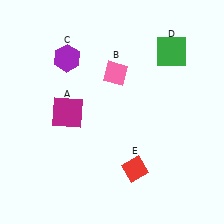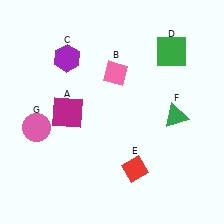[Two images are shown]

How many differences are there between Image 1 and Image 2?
There are 2 differences between the two images.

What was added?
A green triangle (F), a pink circle (G) were added in Image 2.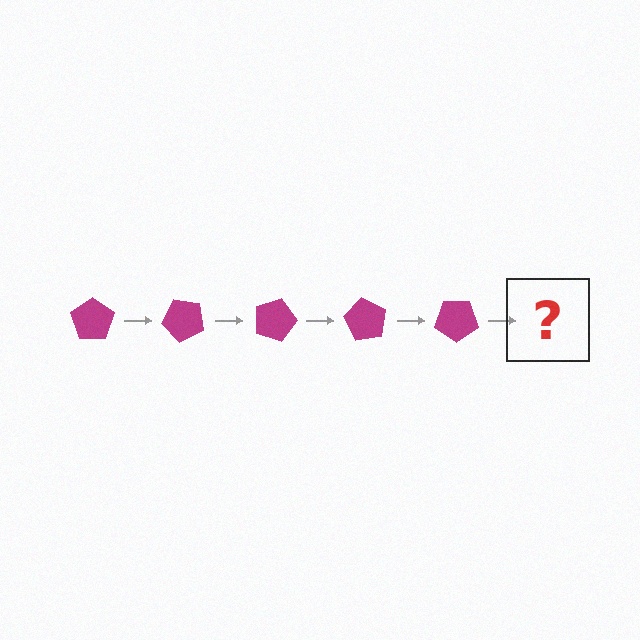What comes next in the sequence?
The next element should be a magenta pentagon rotated 225 degrees.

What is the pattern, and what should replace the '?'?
The pattern is that the pentagon rotates 45 degrees each step. The '?' should be a magenta pentagon rotated 225 degrees.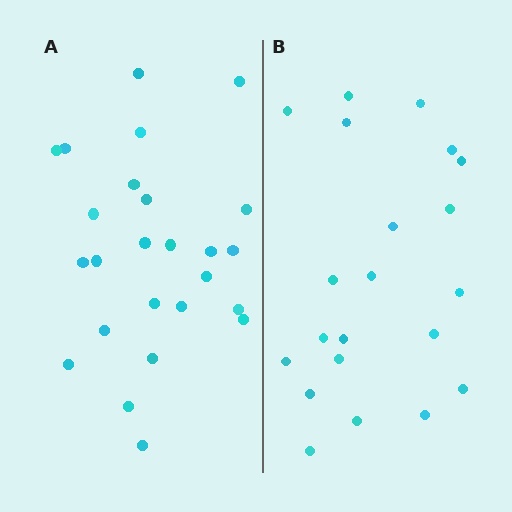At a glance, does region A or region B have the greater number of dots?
Region A (the left region) has more dots.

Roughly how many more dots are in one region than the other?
Region A has about 4 more dots than region B.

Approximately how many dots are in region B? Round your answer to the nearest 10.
About 20 dots. (The exact count is 21, which rounds to 20.)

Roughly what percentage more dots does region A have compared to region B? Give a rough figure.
About 20% more.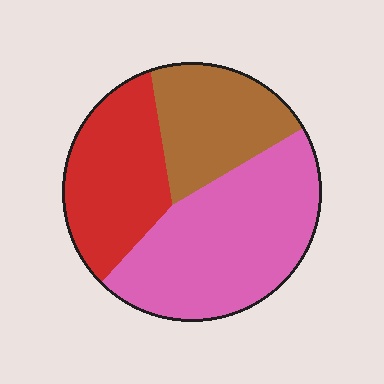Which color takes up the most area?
Pink, at roughly 45%.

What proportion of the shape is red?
Red covers roughly 30% of the shape.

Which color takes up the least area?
Brown, at roughly 25%.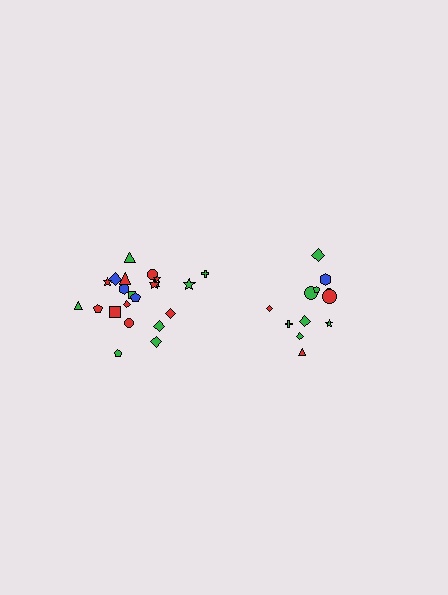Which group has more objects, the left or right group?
The left group.